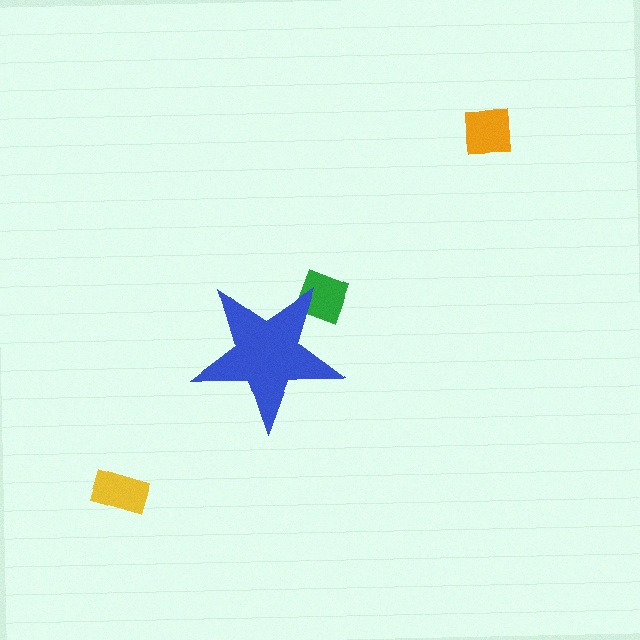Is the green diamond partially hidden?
Yes, the green diamond is partially hidden behind the blue star.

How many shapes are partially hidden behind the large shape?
1 shape is partially hidden.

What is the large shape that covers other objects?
A blue star.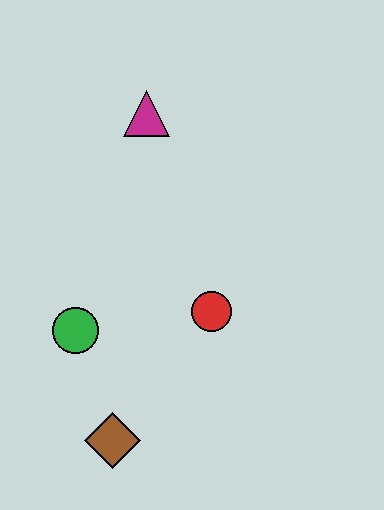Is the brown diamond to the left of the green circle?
No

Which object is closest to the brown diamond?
The green circle is closest to the brown diamond.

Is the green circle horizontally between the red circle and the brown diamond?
No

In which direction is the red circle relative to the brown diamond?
The red circle is above the brown diamond.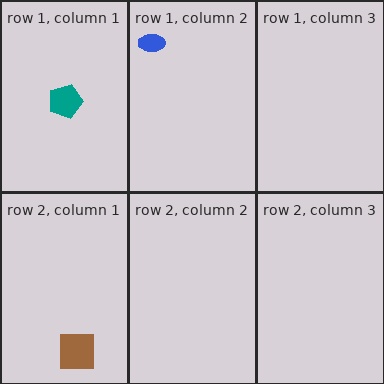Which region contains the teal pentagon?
The row 1, column 1 region.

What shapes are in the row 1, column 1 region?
The teal pentagon.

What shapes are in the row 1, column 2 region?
The blue ellipse.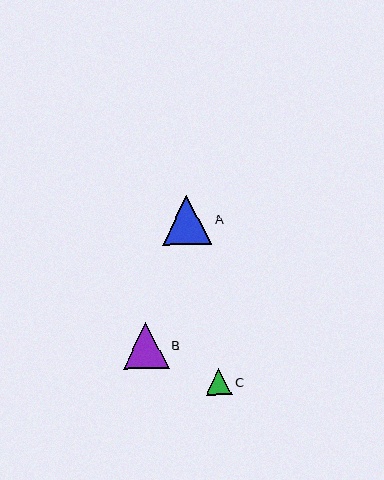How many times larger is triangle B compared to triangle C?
Triangle B is approximately 1.8 times the size of triangle C.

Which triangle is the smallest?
Triangle C is the smallest with a size of approximately 26 pixels.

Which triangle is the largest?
Triangle A is the largest with a size of approximately 49 pixels.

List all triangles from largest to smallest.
From largest to smallest: A, B, C.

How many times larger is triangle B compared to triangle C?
Triangle B is approximately 1.8 times the size of triangle C.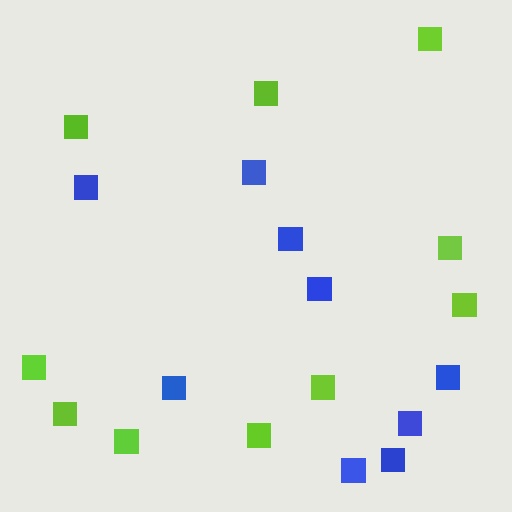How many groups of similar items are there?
There are 2 groups: one group of lime squares (10) and one group of blue squares (9).